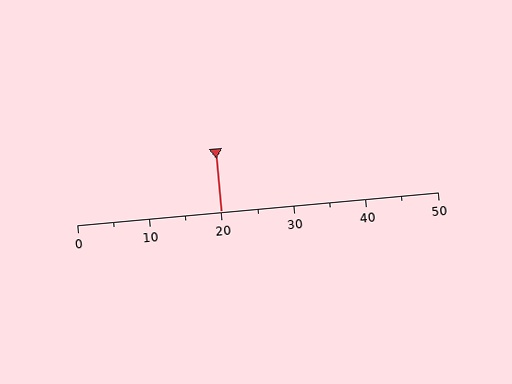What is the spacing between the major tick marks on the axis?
The major ticks are spaced 10 apart.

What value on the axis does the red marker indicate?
The marker indicates approximately 20.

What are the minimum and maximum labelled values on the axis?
The axis runs from 0 to 50.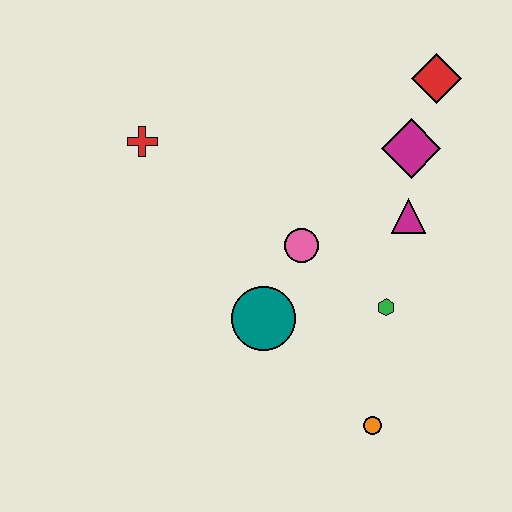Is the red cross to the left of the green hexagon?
Yes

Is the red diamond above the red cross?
Yes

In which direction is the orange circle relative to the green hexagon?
The orange circle is below the green hexagon.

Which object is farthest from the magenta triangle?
The red cross is farthest from the magenta triangle.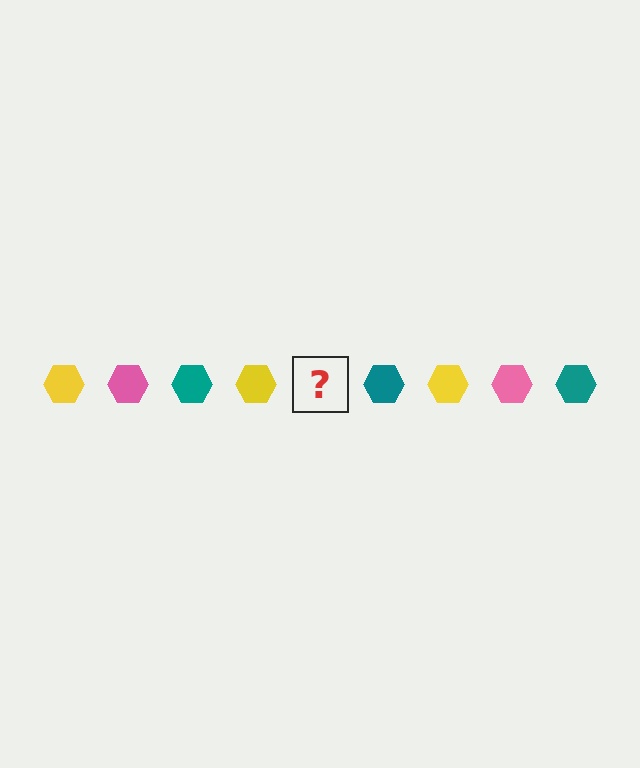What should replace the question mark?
The question mark should be replaced with a pink hexagon.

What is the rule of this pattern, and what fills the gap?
The rule is that the pattern cycles through yellow, pink, teal hexagons. The gap should be filled with a pink hexagon.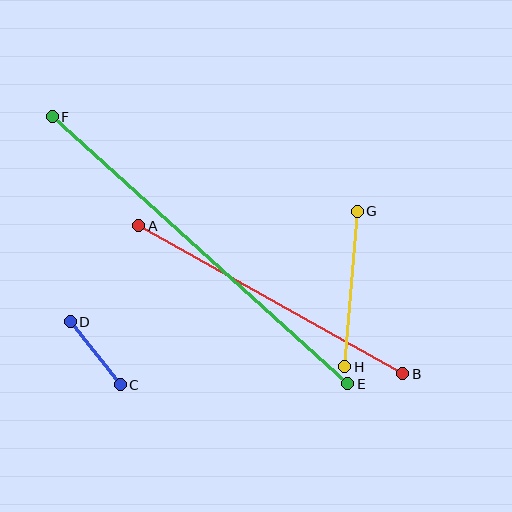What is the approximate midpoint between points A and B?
The midpoint is at approximately (271, 300) pixels.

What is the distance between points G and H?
The distance is approximately 156 pixels.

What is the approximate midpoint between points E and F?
The midpoint is at approximately (200, 250) pixels.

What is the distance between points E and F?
The distance is approximately 398 pixels.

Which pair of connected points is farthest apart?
Points E and F are farthest apart.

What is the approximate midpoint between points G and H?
The midpoint is at approximately (351, 289) pixels.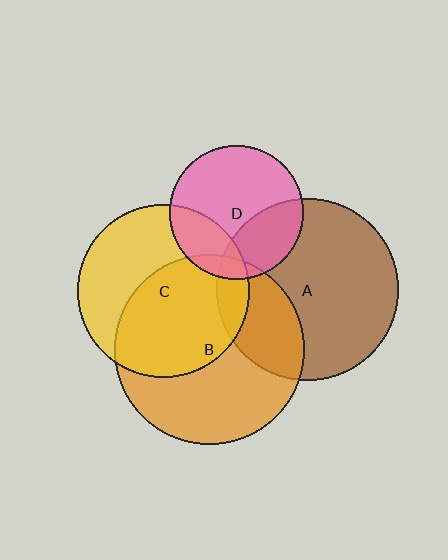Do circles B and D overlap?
Yes.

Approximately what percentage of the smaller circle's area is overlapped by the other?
Approximately 10%.